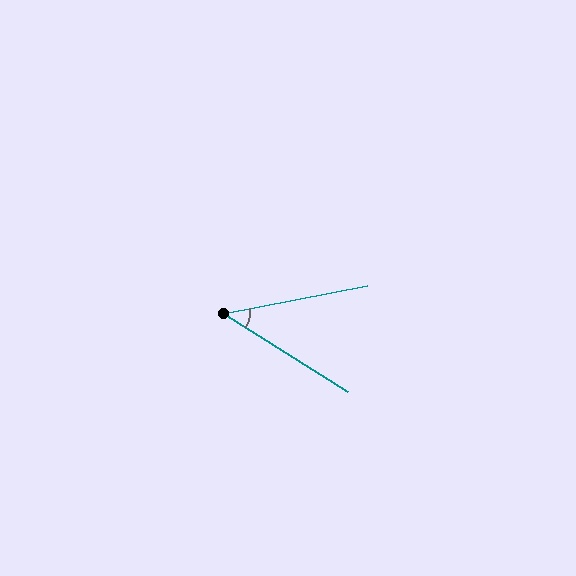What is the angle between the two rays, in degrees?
Approximately 43 degrees.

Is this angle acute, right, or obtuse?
It is acute.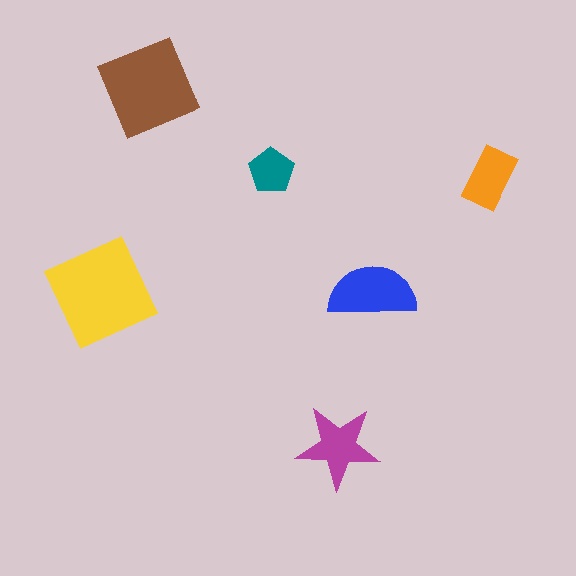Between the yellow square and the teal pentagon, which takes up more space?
The yellow square.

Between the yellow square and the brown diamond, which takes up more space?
The yellow square.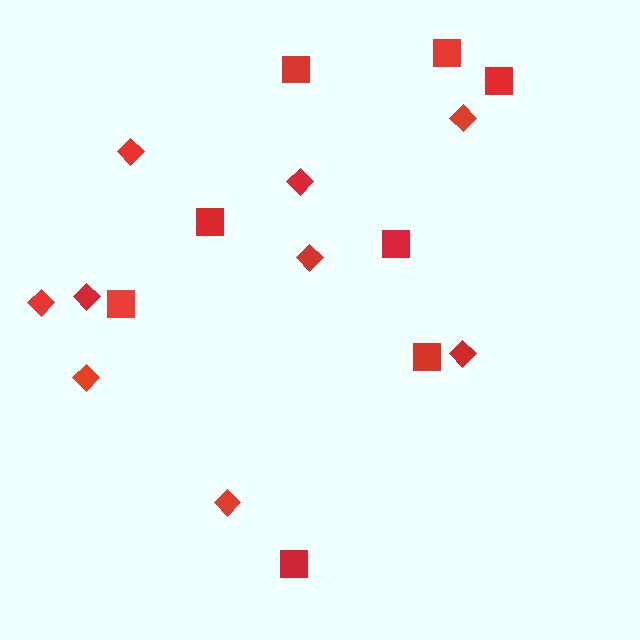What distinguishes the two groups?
There are 2 groups: one group of squares (8) and one group of diamonds (9).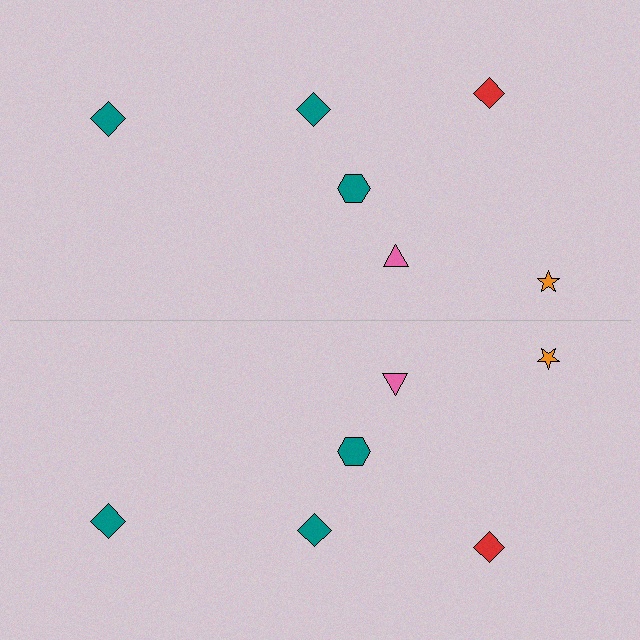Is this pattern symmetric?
Yes, this pattern has bilateral (reflection) symmetry.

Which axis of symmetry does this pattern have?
The pattern has a horizontal axis of symmetry running through the center of the image.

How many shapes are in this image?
There are 12 shapes in this image.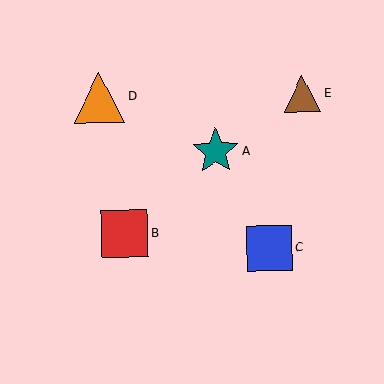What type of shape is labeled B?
Shape B is a red square.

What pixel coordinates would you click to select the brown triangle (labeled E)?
Click at (302, 94) to select the brown triangle E.